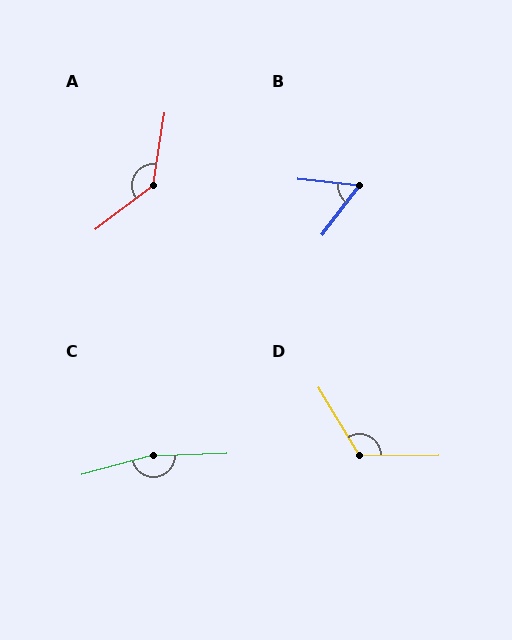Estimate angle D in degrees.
Approximately 121 degrees.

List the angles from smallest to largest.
B (59°), D (121°), A (136°), C (166°).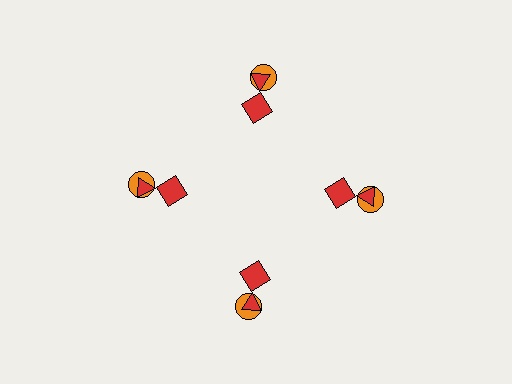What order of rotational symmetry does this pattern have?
This pattern has 4-fold rotational symmetry.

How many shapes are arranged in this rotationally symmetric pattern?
There are 12 shapes, arranged in 4 groups of 3.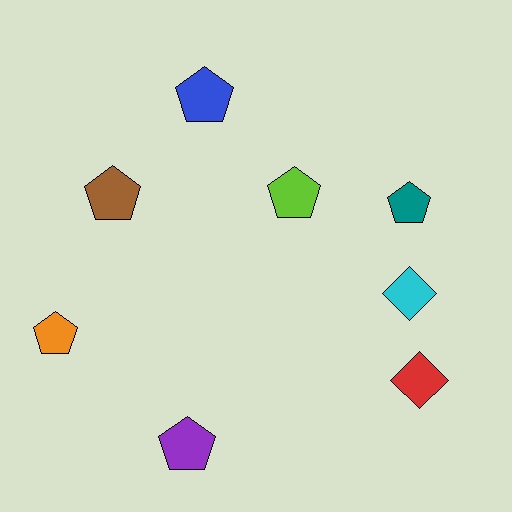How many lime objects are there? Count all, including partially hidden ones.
There is 1 lime object.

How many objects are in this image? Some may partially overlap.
There are 8 objects.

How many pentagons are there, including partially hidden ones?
There are 6 pentagons.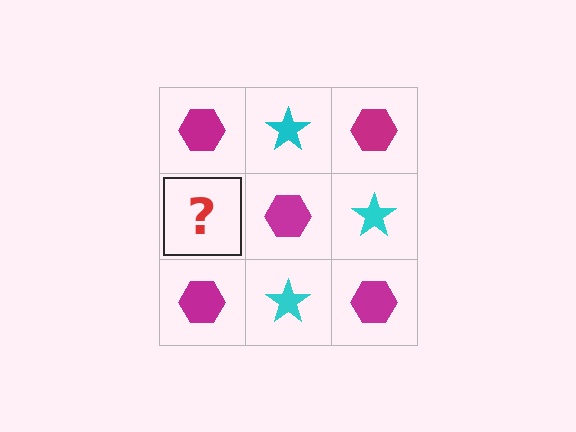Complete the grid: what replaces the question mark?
The question mark should be replaced with a cyan star.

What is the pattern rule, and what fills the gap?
The rule is that it alternates magenta hexagon and cyan star in a checkerboard pattern. The gap should be filled with a cyan star.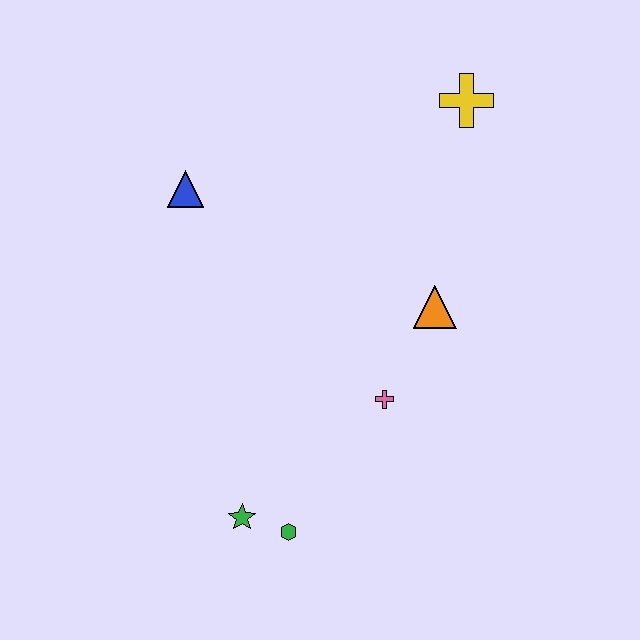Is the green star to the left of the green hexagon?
Yes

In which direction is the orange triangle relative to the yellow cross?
The orange triangle is below the yellow cross.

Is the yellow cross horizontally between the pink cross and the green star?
No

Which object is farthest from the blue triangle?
The green hexagon is farthest from the blue triangle.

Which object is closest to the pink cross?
The orange triangle is closest to the pink cross.